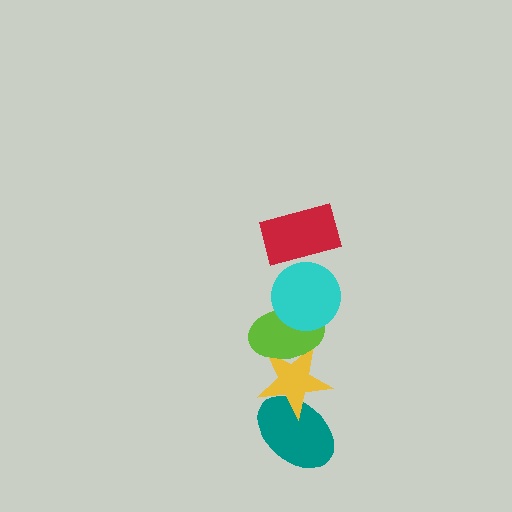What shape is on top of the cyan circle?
The red rectangle is on top of the cyan circle.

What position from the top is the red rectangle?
The red rectangle is 1st from the top.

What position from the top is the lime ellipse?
The lime ellipse is 3rd from the top.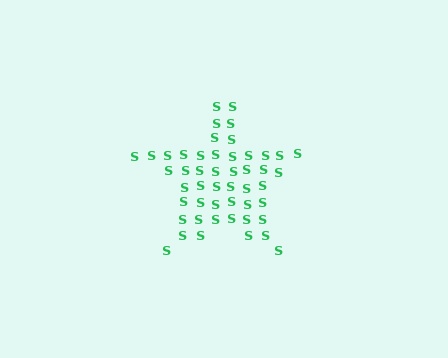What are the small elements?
The small elements are letter S's.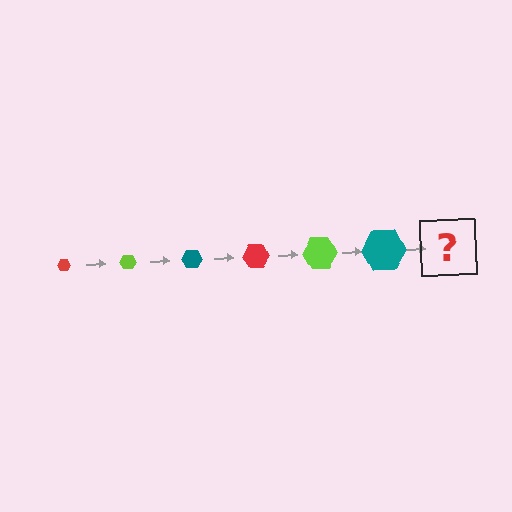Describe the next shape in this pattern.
It should be a red hexagon, larger than the previous one.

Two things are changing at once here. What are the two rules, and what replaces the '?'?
The two rules are that the hexagon grows larger each step and the color cycles through red, lime, and teal. The '?' should be a red hexagon, larger than the previous one.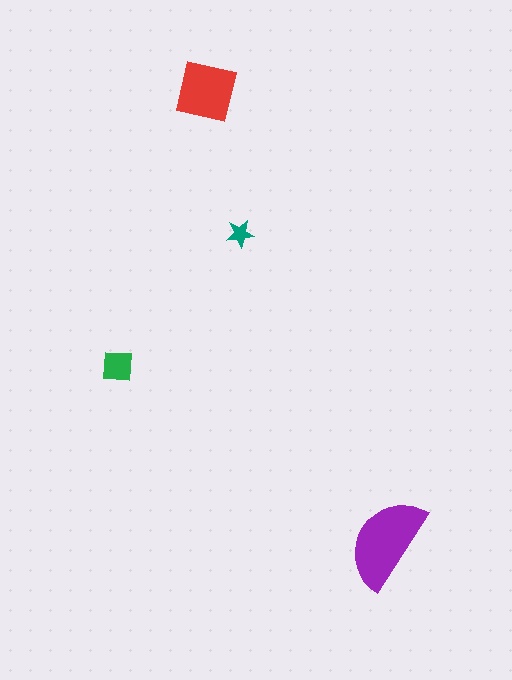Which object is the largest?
The purple semicircle.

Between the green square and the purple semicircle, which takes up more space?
The purple semicircle.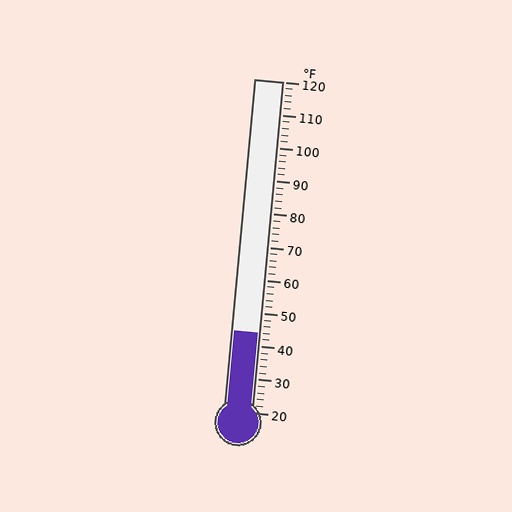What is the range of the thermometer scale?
The thermometer scale ranges from 20°F to 120°F.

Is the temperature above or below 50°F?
The temperature is below 50°F.